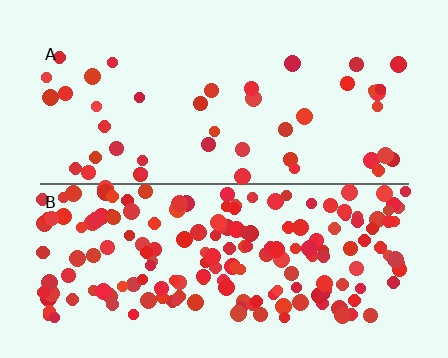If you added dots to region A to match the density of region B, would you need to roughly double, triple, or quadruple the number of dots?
Approximately quadruple.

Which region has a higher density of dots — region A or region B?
B (the bottom).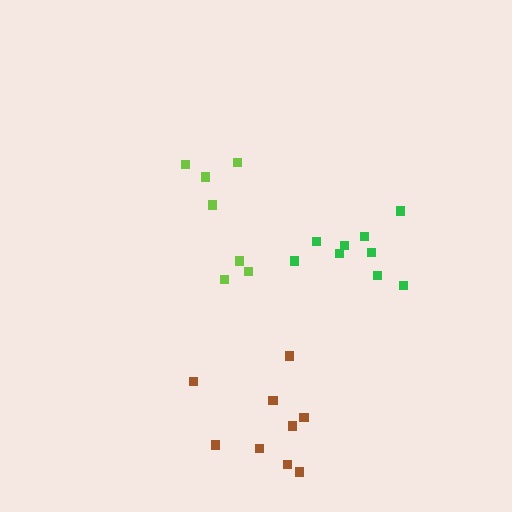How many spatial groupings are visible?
There are 3 spatial groupings.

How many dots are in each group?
Group 1: 9 dots, Group 2: 9 dots, Group 3: 7 dots (25 total).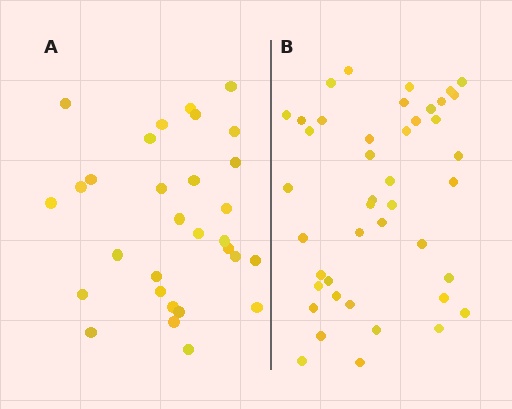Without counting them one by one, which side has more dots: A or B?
Region B (the right region) has more dots.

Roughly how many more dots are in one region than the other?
Region B has approximately 15 more dots than region A.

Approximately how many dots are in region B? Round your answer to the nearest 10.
About 40 dots. (The exact count is 43, which rounds to 40.)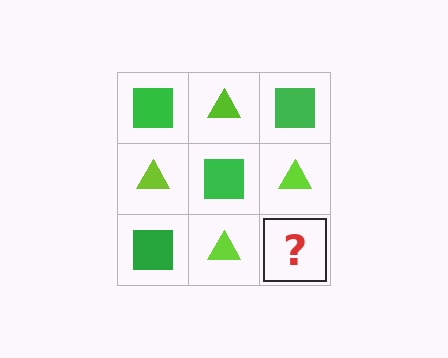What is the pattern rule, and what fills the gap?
The rule is that it alternates green square and lime triangle in a checkerboard pattern. The gap should be filled with a green square.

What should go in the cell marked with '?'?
The missing cell should contain a green square.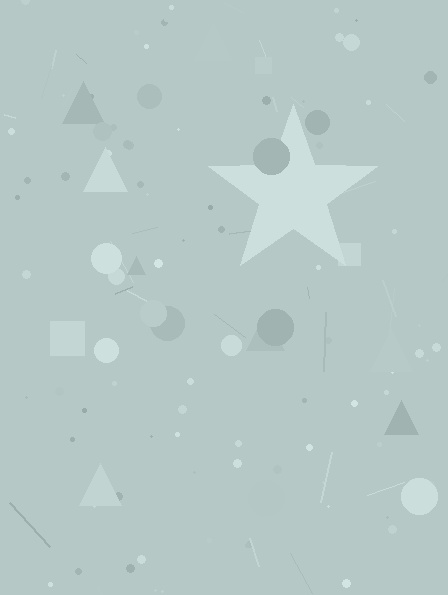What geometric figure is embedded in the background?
A star is embedded in the background.